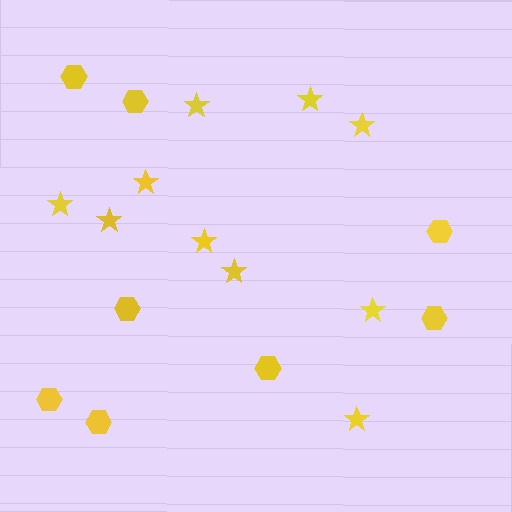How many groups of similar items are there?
There are 2 groups: one group of stars (10) and one group of hexagons (8).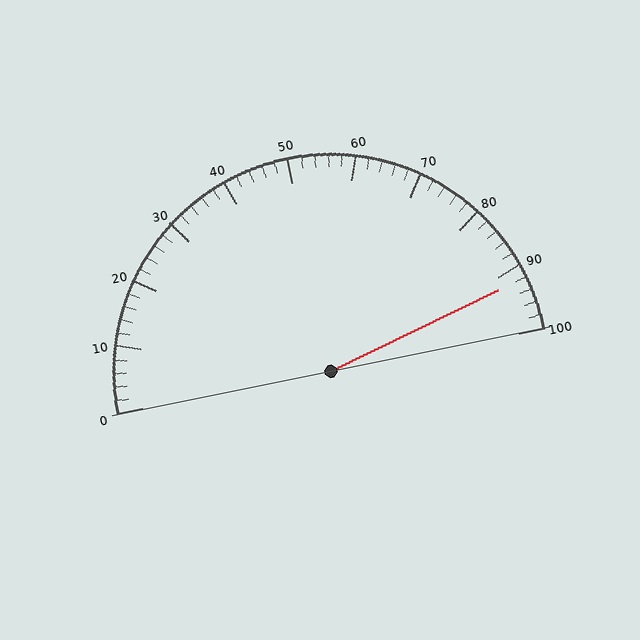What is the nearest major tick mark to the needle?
The nearest major tick mark is 90.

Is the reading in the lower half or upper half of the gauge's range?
The reading is in the upper half of the range (0 to 100).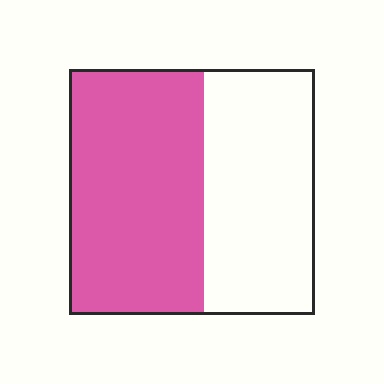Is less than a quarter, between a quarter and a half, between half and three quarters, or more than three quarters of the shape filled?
Between half and three quarters.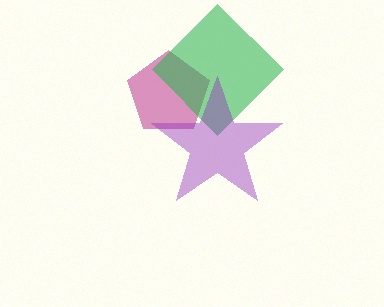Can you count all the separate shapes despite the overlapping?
Yes, there are 3 separate shapes.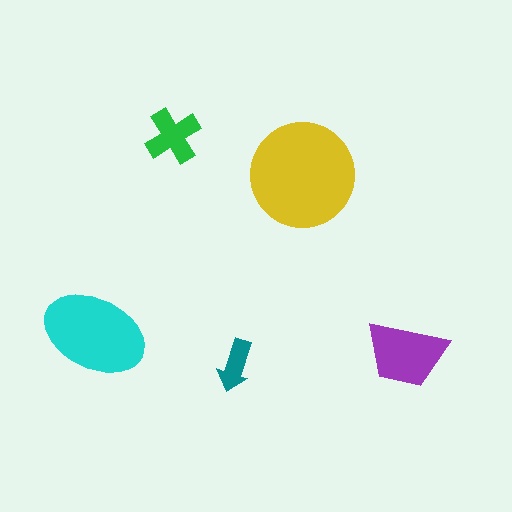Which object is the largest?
The yellow circle.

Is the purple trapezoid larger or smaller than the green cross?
Larger.